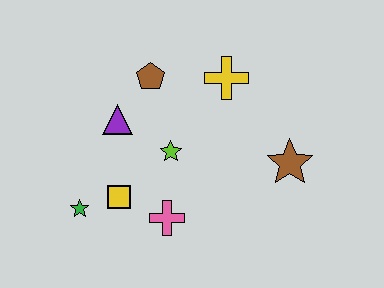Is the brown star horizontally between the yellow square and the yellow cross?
No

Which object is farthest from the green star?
The brown star is farthest from the green star.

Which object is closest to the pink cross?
The yellow square is closest to the pink cross.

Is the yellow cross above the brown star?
Yes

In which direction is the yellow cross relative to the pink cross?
The yellow cross is above the pink cross.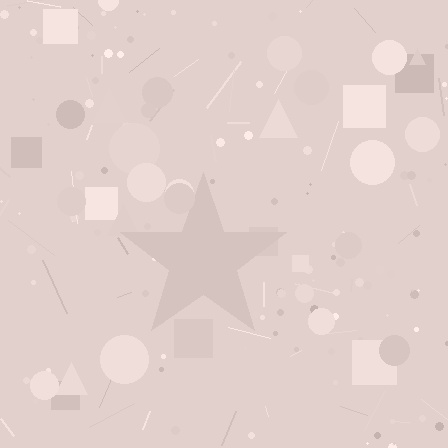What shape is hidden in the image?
A star is hidden in the image.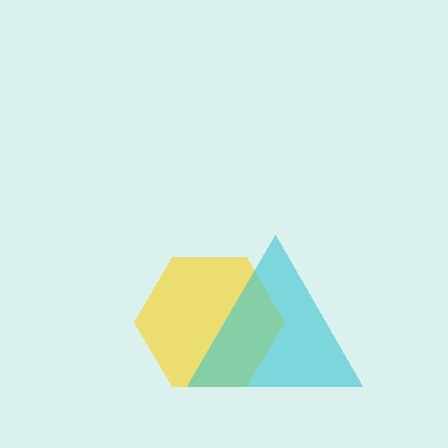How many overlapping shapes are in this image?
There are 2 overlapping shapes in the image.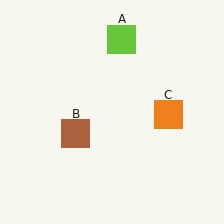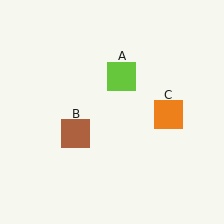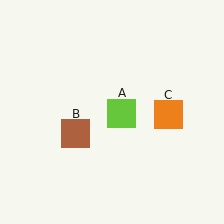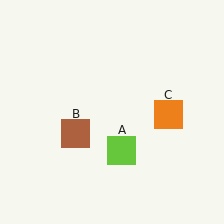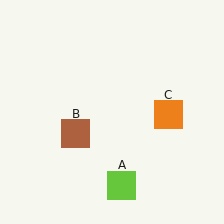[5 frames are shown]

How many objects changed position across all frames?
1 object changed position: lime square (object A).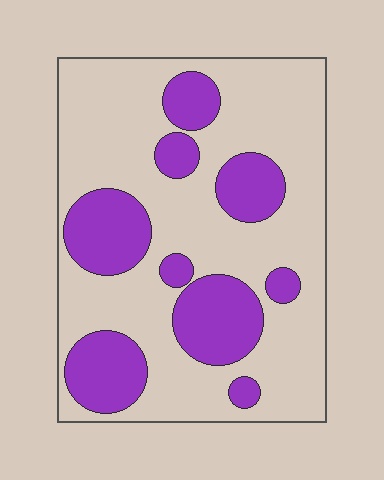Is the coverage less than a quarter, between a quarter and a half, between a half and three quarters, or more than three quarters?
Between a quarter and a half.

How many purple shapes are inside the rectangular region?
9.